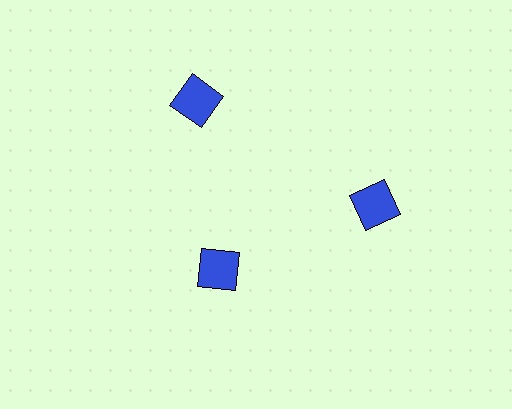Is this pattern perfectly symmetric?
No. The 3 blue squares are arranged in a ring, but one element near the 7 o'clock position is pulled inward toward the center, breaking the 3-fold rotational symmetry.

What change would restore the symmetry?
The symmetry would be restored by moving it outward, back onto the ring so that all 3 squares sit at equal angles and equal distance from the center.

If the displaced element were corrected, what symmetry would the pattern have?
It would have 3-fold rotational symmetry — the pattern would map onto itself every 120 degrees.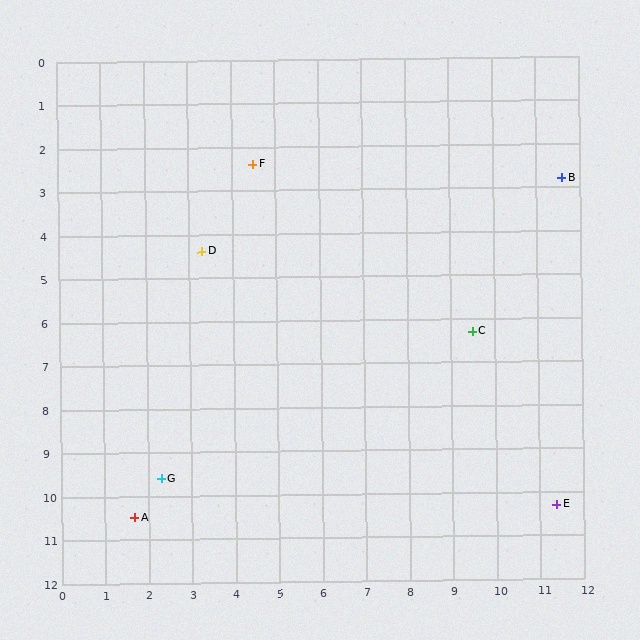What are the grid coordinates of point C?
Point C is at approximately (9.5, 6.3).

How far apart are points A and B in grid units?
Points A and B are about 12.5 grid units apart.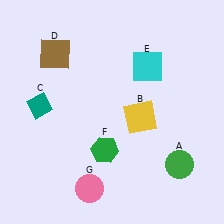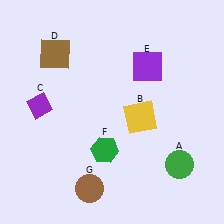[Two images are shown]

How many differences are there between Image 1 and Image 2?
There are 3 differences between the two images.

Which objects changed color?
C changed from teal to purple. E changed from cyan to purple. G changed from pink to brown.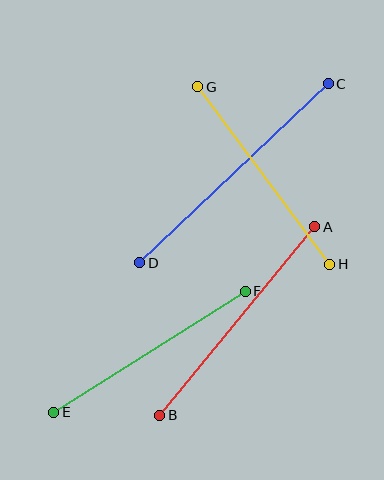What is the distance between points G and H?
The distance is approximately 221 pixels.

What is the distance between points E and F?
The distance is approximately 227 pixels.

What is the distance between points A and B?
The distance is approximately 244 pixels.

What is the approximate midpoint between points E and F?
The midpoint is at approximately (150, 352) pixels.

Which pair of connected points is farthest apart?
Points C and D are farthest apart.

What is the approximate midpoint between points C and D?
The midpoint is at approximately (234, 173) pixels.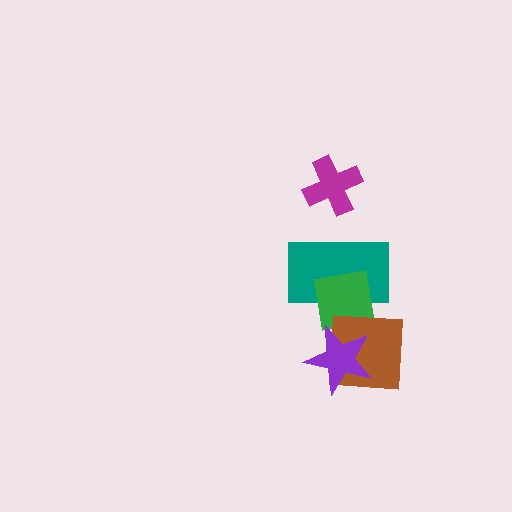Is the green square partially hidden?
Yes, it is partially covered by another shape.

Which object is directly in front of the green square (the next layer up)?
The brown square is directly in front of the green square.